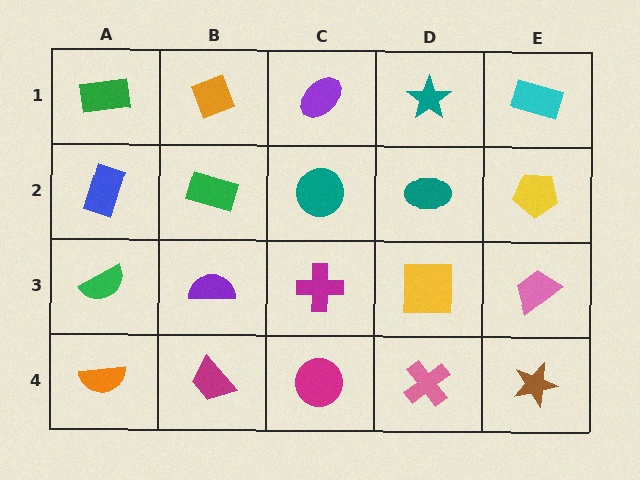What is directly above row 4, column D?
A yellow square.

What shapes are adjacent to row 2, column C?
A purple ellipse (row 1, column C), a magenta cross (row 3, column C), a green rectangle (row 2, column B), a teal ellipse (row 2, column D).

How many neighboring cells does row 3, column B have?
4.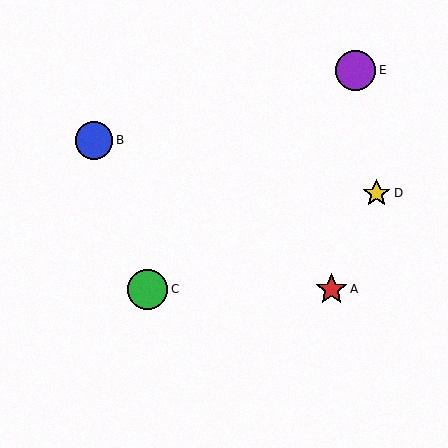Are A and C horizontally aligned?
Yes, both are at y≈289.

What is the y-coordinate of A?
Object A is at y≈289.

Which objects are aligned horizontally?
Objects A, C are aligned horizontally.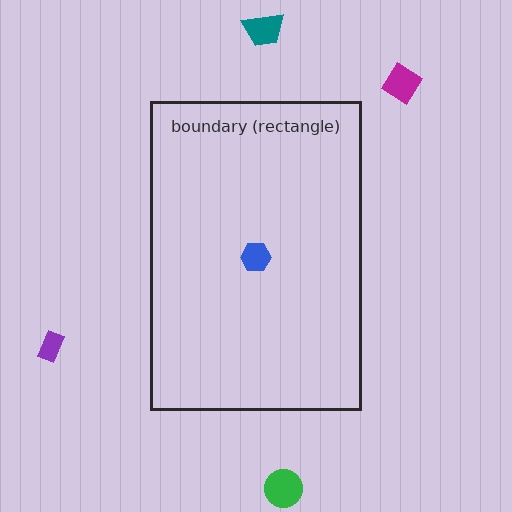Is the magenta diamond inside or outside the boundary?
Outside.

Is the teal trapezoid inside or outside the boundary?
Outside.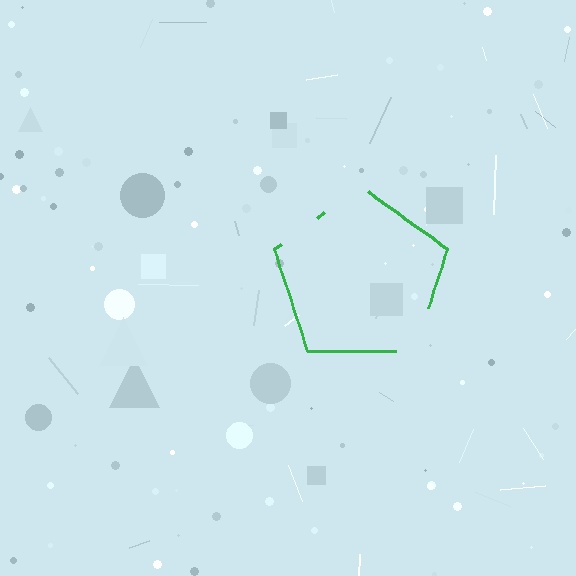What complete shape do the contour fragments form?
The contour fragments form a pentagon.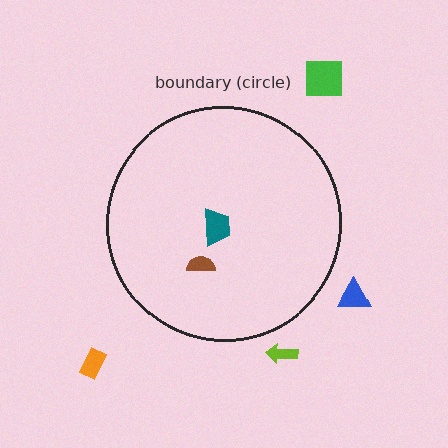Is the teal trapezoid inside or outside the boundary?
Inside.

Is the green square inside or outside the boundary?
Outside.